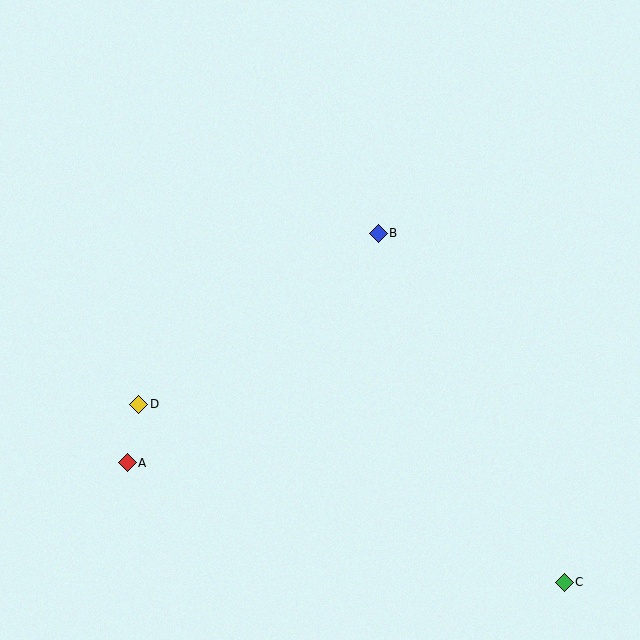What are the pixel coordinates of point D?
Point D is at (139, 404).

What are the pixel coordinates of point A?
Point A is at (127, 463).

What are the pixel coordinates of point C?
Point C is at (564, 582).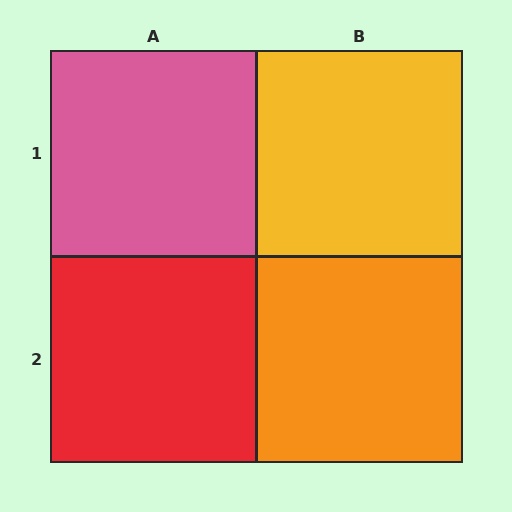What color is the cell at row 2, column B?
Orange.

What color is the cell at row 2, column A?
Red.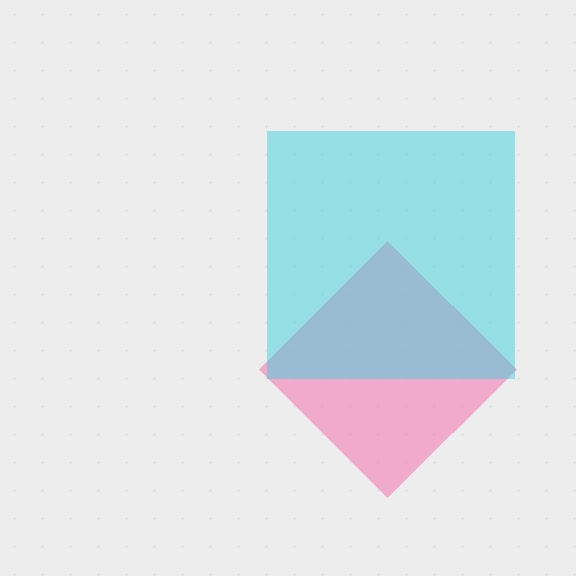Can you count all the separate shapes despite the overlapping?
Yes, there are 2 separate shapes.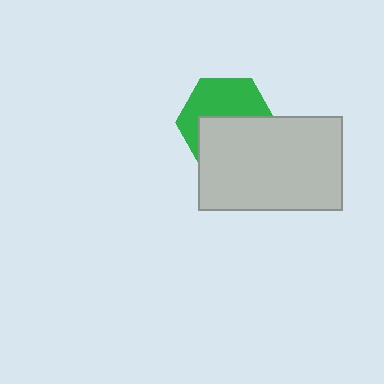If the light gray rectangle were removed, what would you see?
You would see the complete green hexagon.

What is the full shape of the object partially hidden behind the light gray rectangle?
The partially hidden object is a green hexagon.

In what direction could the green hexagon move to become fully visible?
The green hexagon could move up. That would shift it out from behind the light gray rectangle entirely.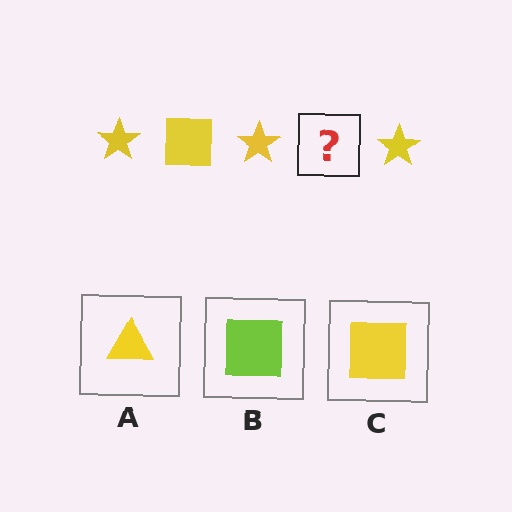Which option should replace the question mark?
Option C.